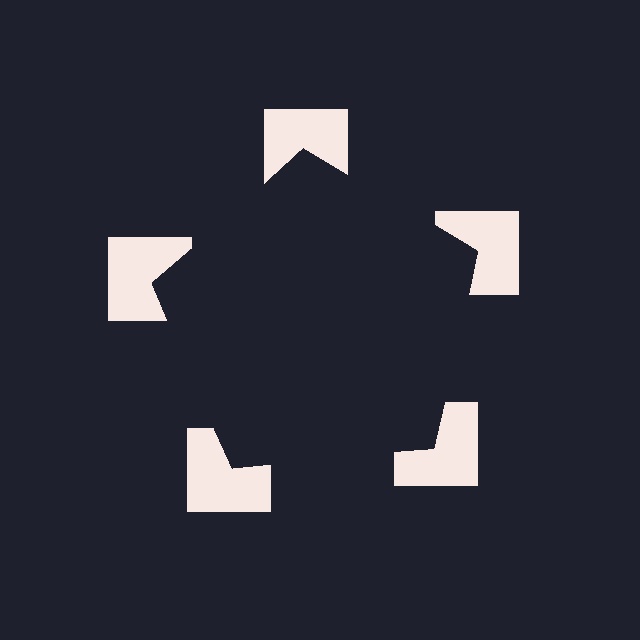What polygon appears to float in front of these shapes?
An illusory pentagon — its edges are inferred from the aligned wedge cuts in the notched squares, not physically drawn.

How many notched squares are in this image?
There are 5 — one at each vertex of the illusory pentagon.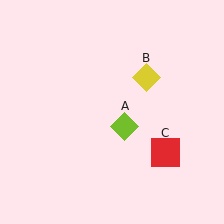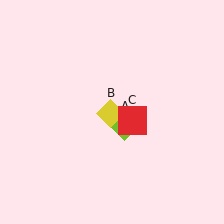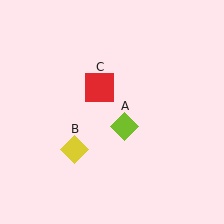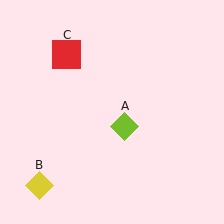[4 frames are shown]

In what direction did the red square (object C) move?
The red square (object C) moved up and to the left.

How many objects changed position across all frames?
2 objects changed position: yellow diamond (object B), red square (object C).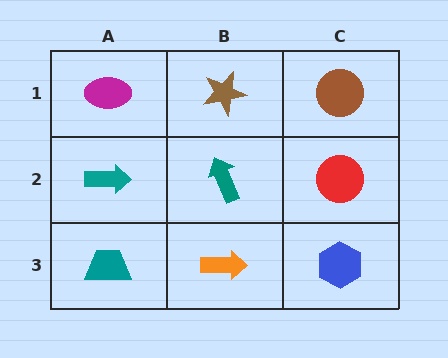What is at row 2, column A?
A teal arrow.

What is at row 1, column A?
A magenta ellipse.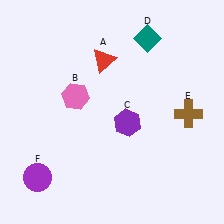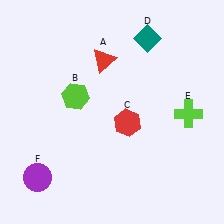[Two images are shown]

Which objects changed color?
B changed from pink to lime. C changed from purple to red. E changed from brown to lime.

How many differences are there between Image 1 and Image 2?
There are 3 differences between the two images.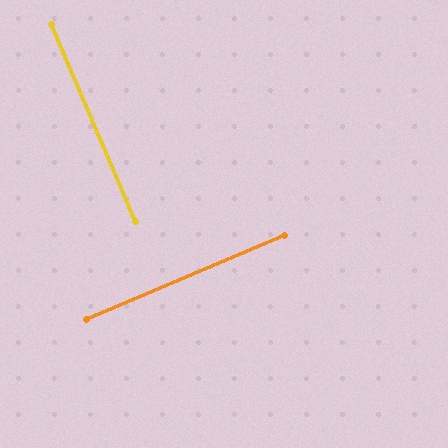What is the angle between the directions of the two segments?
Approximately 90 degrees.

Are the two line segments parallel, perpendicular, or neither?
Perpendicular — they meet at approximately 90°.